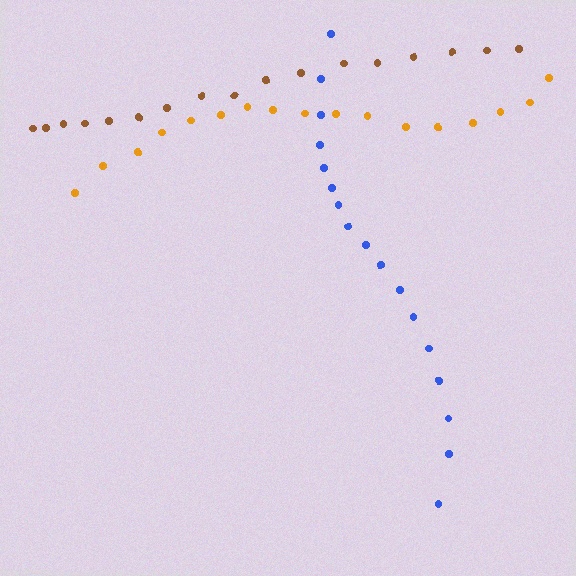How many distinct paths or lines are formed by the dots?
There are 3 distinct paths.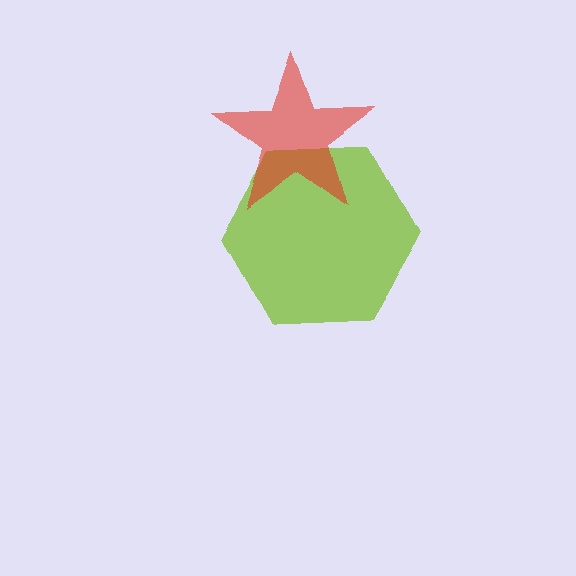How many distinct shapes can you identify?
There are 2 distinct shapes: a lime hexagon, a red star.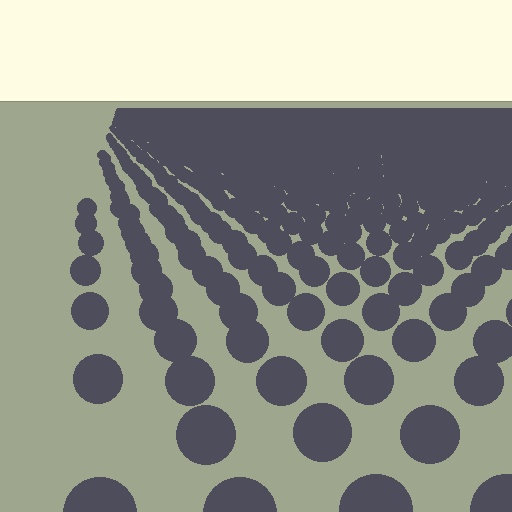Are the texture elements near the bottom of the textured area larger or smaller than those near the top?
Larger. Near the bottom, elements are closer to the viewer and appear at a bigger on-screen size.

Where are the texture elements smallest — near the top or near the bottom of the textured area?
Near the top.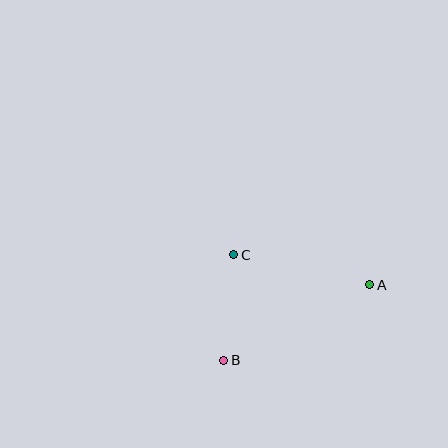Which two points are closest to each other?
Points B and C are closest to each other.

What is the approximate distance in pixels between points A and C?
The distance between A and C is approximately 139 pixels.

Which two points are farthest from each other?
Points A and B are farthest from each other.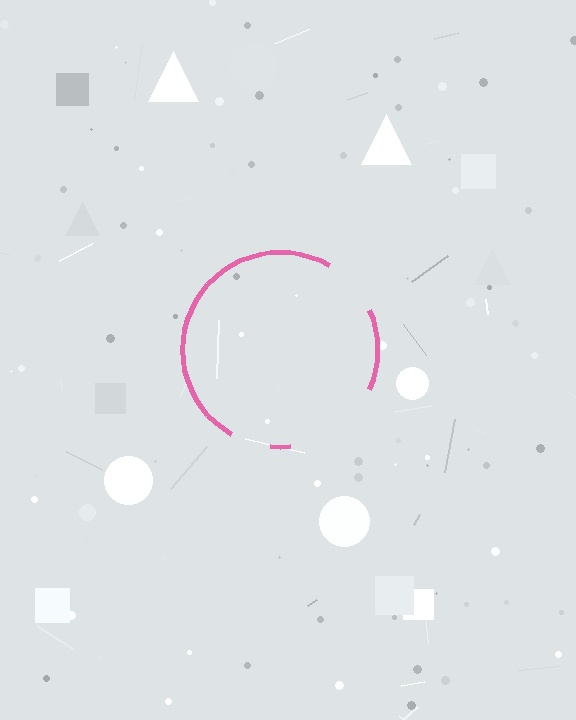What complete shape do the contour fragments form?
The contour fragments form a circle.